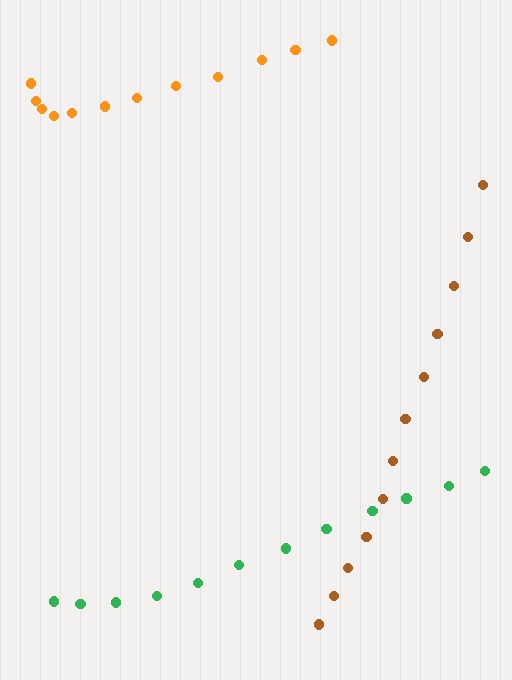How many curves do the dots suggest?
There are 3 distinct paths.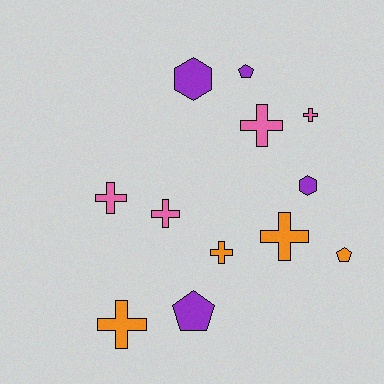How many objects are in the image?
There are 12 objects.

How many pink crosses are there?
There are 4 pink crosses.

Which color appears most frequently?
Pink, with 4 objects.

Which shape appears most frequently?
Cross, with 7 objects.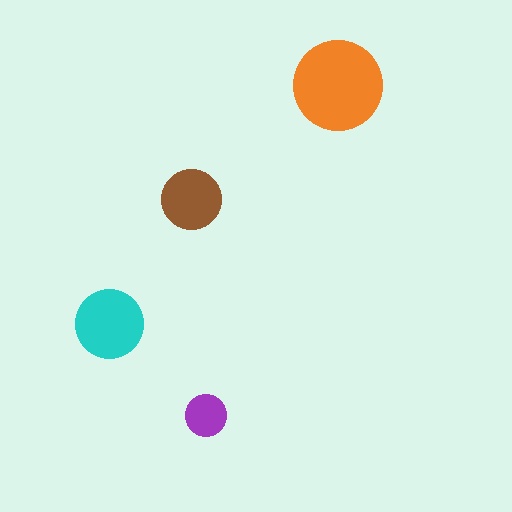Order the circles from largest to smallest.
the orange one, the cyan one, the brown one, the purple one.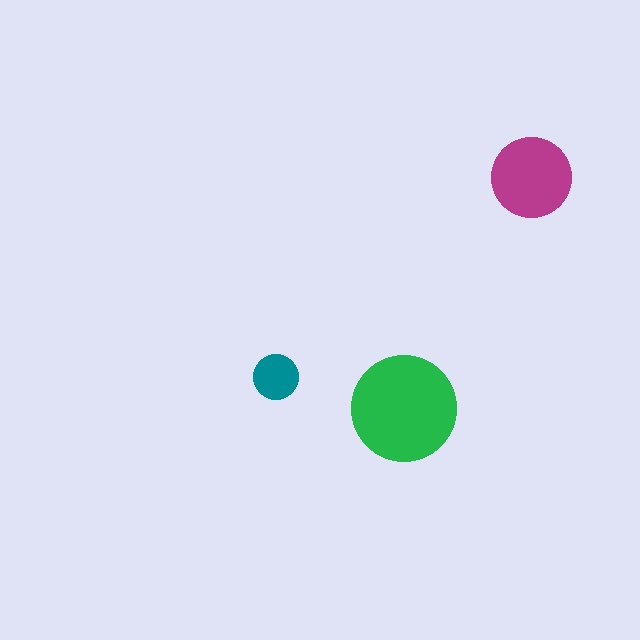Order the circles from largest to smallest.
the green one, the magenta one, the teal one.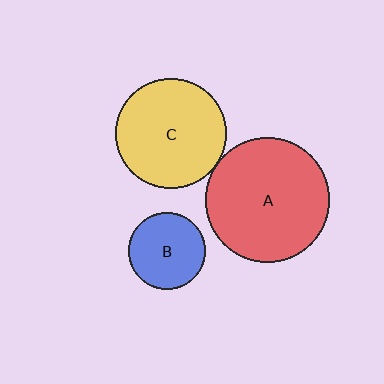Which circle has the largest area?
Circle A (red).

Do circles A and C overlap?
Yes.